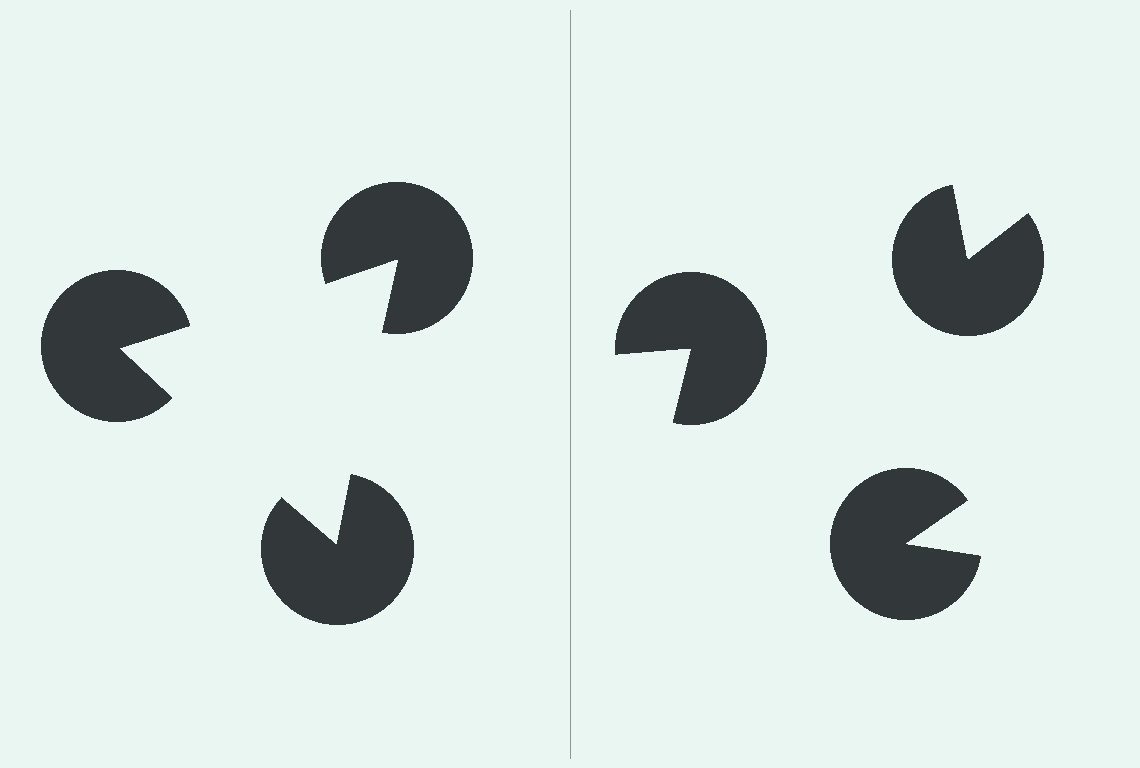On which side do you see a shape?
An illusory triangle appears on the left side. On the right side the wedge cuts are rotated, so no coherent shape forms.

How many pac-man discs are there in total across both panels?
6 — 3 on each side.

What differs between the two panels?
The pac-man discs are positioned identically on both sides; only the wedge orientations differ. On the left they align to a triangle; on the right they are misaligned.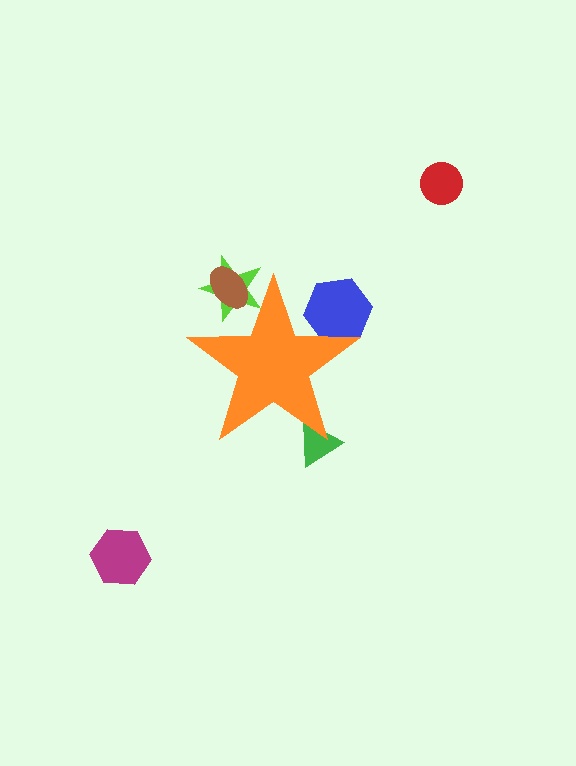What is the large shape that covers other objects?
An orange star.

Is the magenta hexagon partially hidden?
No, the magenta hexagon is fully visible.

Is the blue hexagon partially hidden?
Yes, the blue hexagon is partially hidden behind the orange star.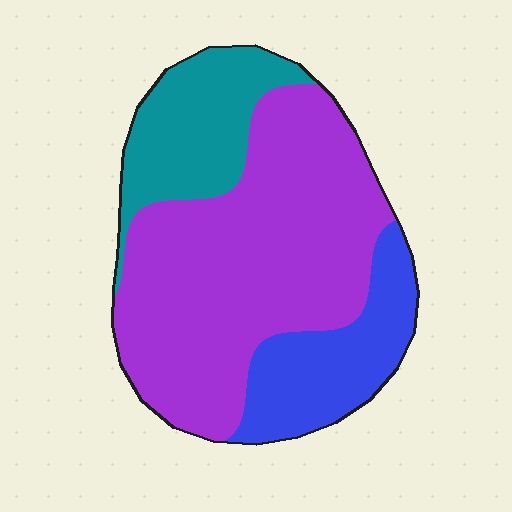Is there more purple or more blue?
Purple.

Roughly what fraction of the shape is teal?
Teal covers around 20% of the shape.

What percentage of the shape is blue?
Blue takes up about one fifth (1/5) of the shape.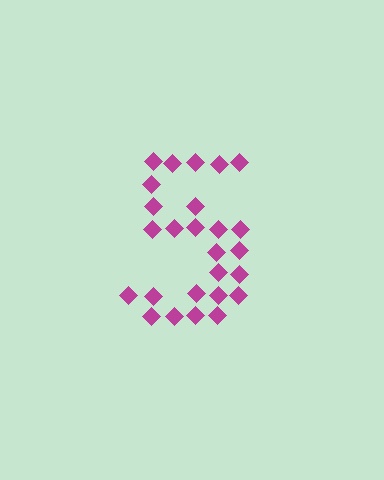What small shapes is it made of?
It is made of small diamonds.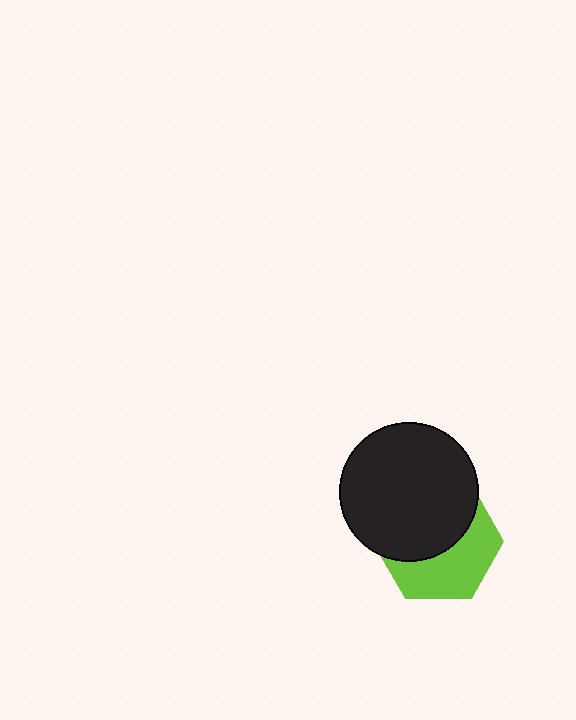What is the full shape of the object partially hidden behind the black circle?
The partially hidden object is a lime hexagon.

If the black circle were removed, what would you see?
You would see the complete lime hexagon.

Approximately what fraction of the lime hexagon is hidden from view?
Roughly 54% of the lime hexagon is hidden behind the black circle.